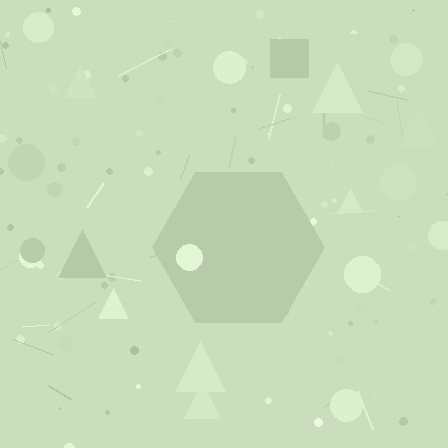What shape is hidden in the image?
A hexagon is hidden in the image.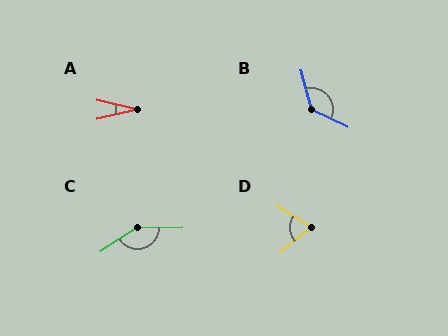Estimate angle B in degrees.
Approximately 130 degrees.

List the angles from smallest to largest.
A (27°), D (71°), B (130°), C (147°).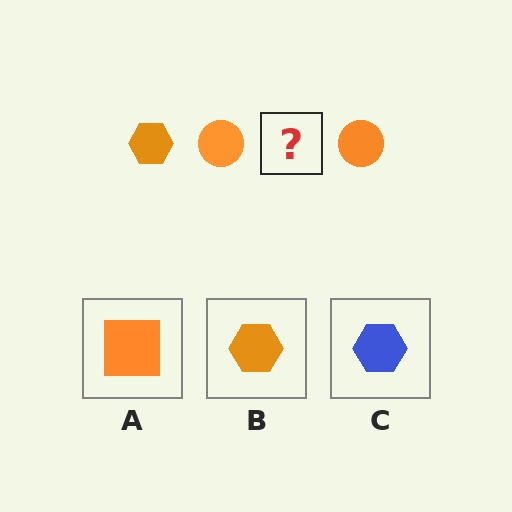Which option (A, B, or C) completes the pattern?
B.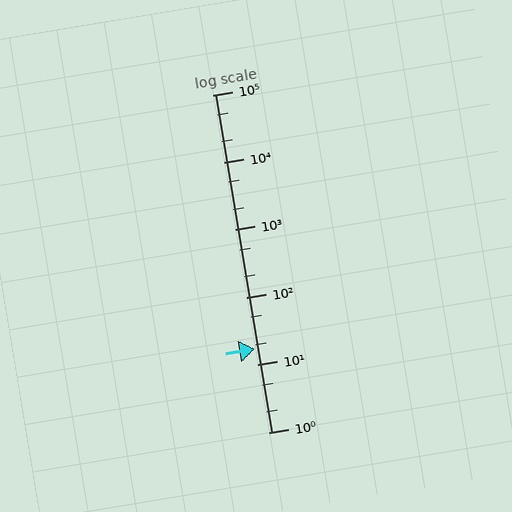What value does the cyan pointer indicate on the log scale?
The pointer indicates approximately 17.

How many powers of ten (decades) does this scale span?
The scale spans 5 decades, from 1 to 100000.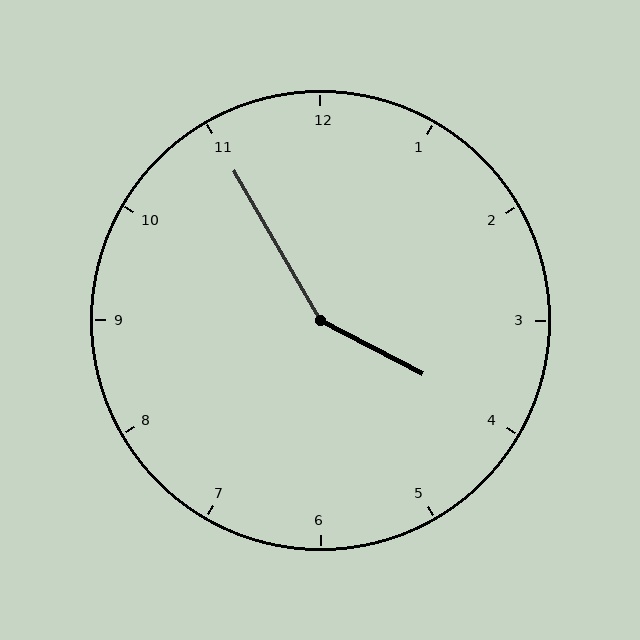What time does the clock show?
3:55.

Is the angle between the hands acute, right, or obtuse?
It is obtuse.